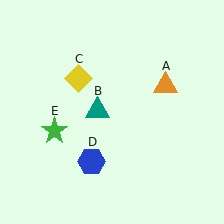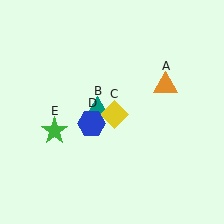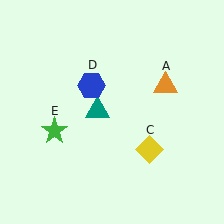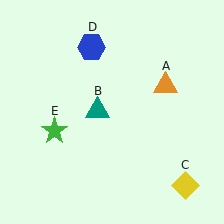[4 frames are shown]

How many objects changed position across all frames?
2 objects changed position: yellow diamond (object C), blue hexagon (object D).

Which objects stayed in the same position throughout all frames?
Orange triangle (object A) and teal triangle (object B) and green star (object E) remained stationary.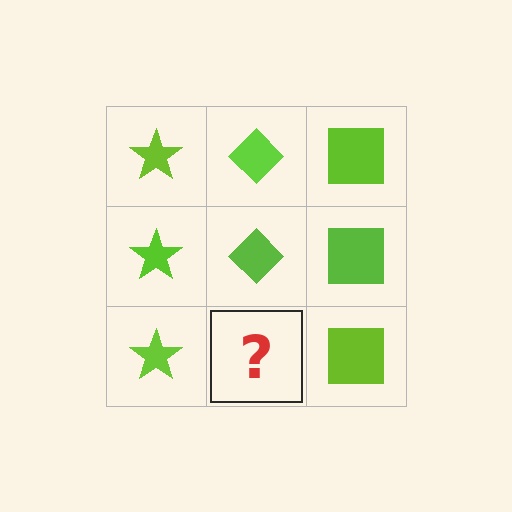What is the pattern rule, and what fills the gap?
The rule is that each column has a consistent shape. The gap should be filled with a lime diamond.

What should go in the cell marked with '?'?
The missing cell should contain a lime diamond.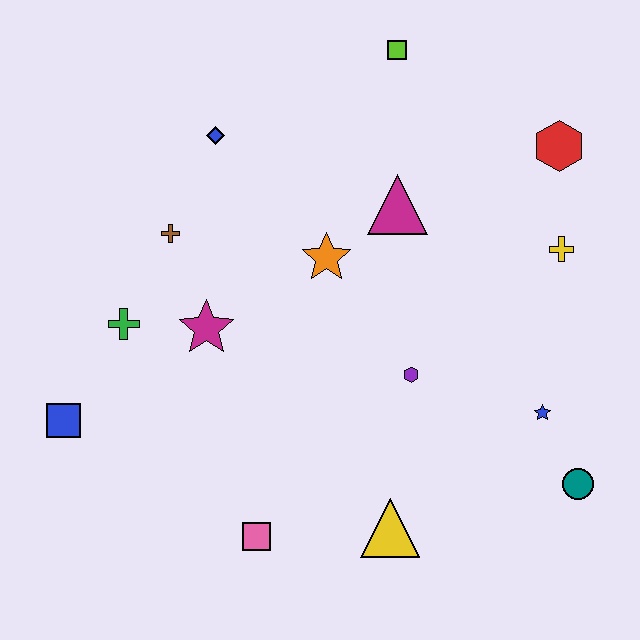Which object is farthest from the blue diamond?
The teal circle is farthest from the blue diamond.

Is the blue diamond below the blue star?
No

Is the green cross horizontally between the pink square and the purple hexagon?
No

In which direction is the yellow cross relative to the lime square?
The yellow cross is below the lime square.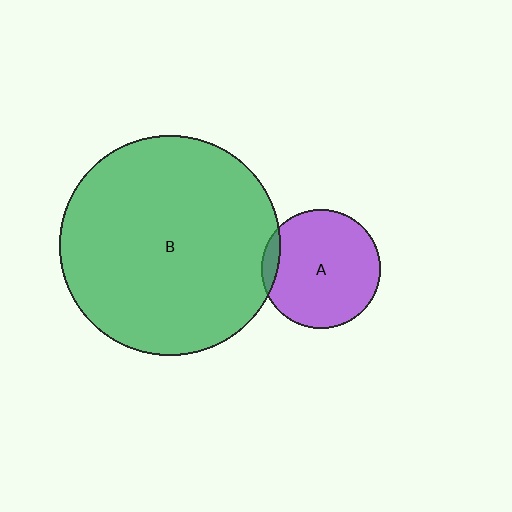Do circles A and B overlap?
Yes.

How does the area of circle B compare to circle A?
Approximately 3.4 times.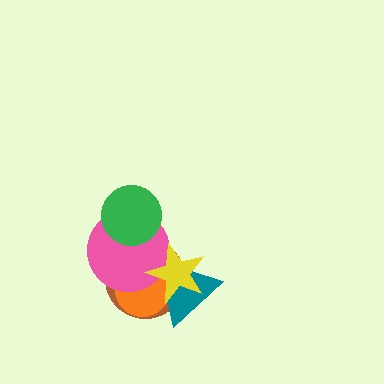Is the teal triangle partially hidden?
Yes, it is partially covered by another shape.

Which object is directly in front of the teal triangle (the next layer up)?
The orange circle is directly in front of the teal triangle.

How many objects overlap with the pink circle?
5 objects overlap with the pink circle.